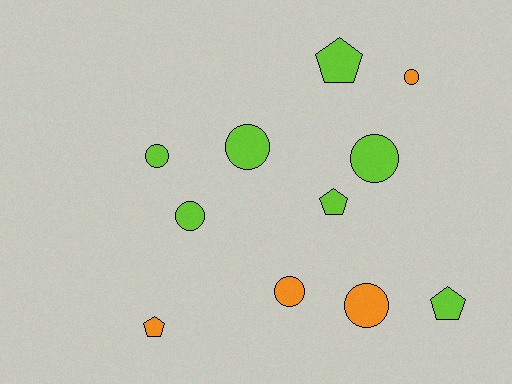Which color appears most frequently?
Lime, with 7 objects.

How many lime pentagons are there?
There are 3 lime pentagons.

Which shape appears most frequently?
Circle, with 7 objects.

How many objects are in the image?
There are 11 objects.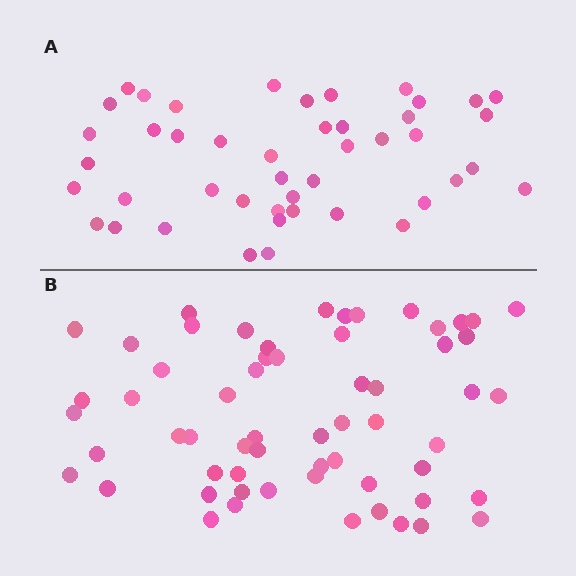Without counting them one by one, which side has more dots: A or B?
Region B (the bottom region) has more dots.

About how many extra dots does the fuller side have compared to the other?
Region B has approximately 15 more dots than region A.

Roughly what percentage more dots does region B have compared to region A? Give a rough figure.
About 35% more.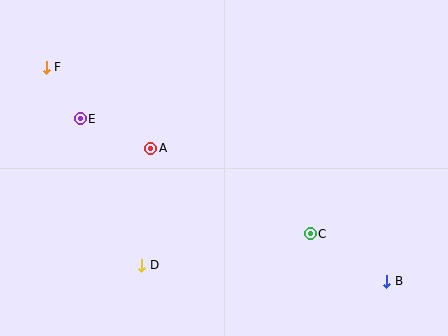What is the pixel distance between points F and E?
The distance between F and E is 61 pixels.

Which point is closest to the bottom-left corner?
Point D is closest to the bottom-left corner.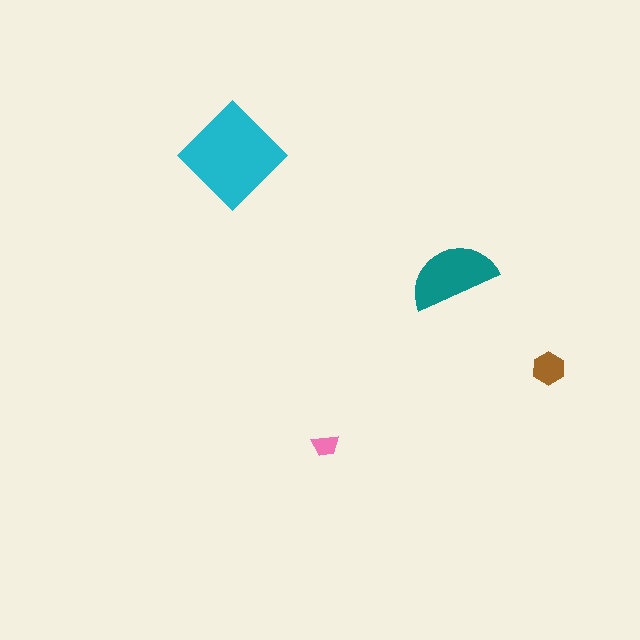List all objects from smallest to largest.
The pink trapezoid, the brown hexagon, the teal semicircle, the cyan diamond.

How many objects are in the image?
There are 4 objects in the image.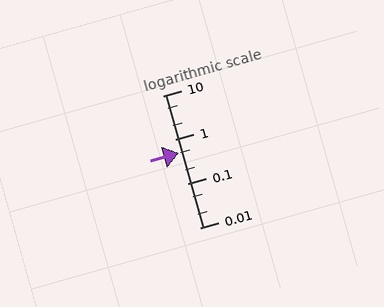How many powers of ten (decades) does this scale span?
The scale spans 3 decades, from 0.01 to 10.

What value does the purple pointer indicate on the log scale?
The pointer indicates approximately 0.49.